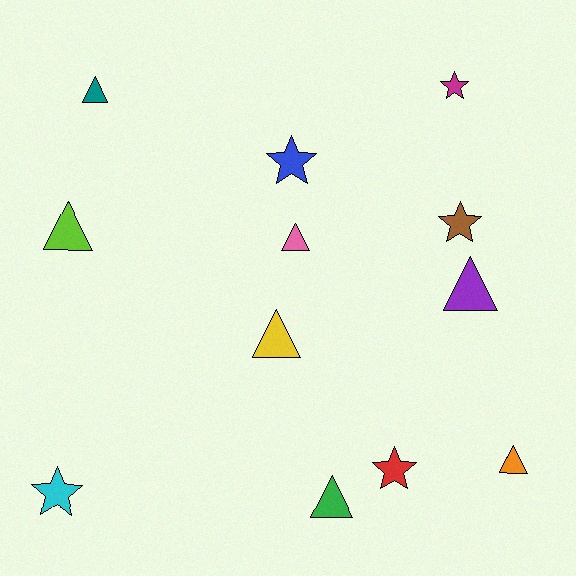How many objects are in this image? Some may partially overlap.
There are 12 objects.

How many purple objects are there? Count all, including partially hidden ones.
There is 1 purple object.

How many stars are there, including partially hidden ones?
There are 5 stars.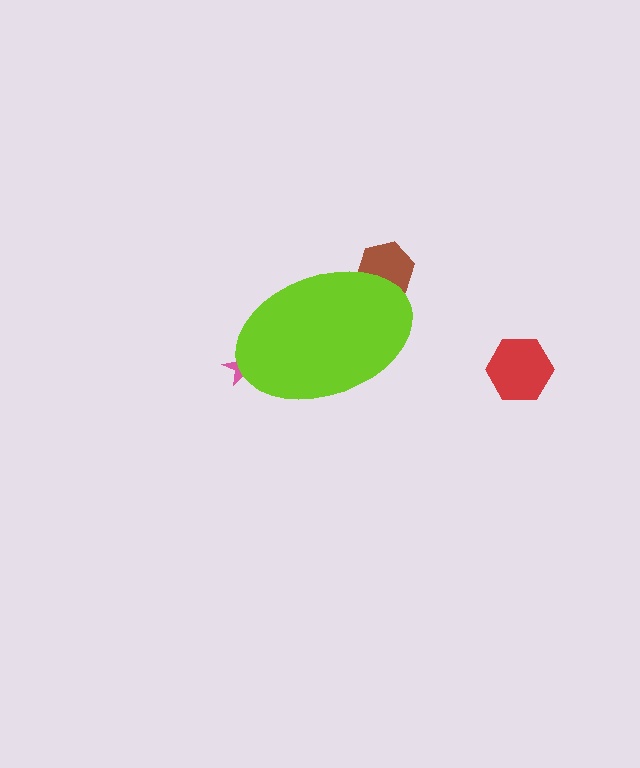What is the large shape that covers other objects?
A lime ellipse.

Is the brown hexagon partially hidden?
Yes, the brown hexagon is partially hidden behind the lime ellipse.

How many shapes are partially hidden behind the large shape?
2 shapes are partially hidden.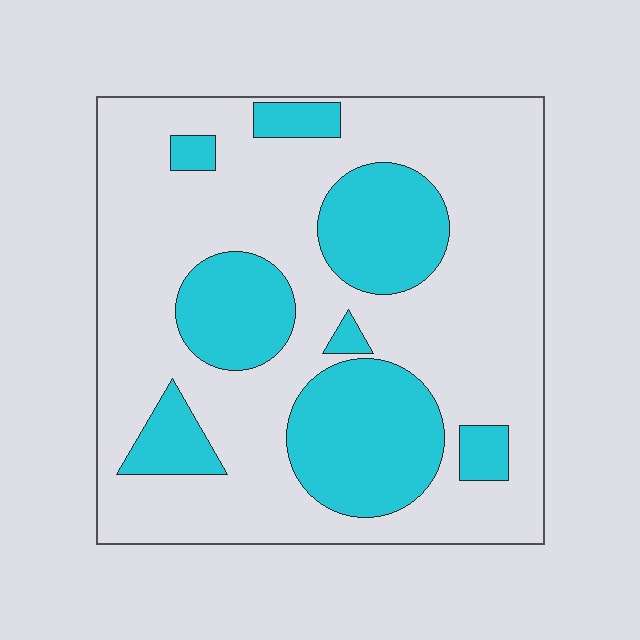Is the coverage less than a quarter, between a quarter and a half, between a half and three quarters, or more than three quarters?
Between a quarter and a half.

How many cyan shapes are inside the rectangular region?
8.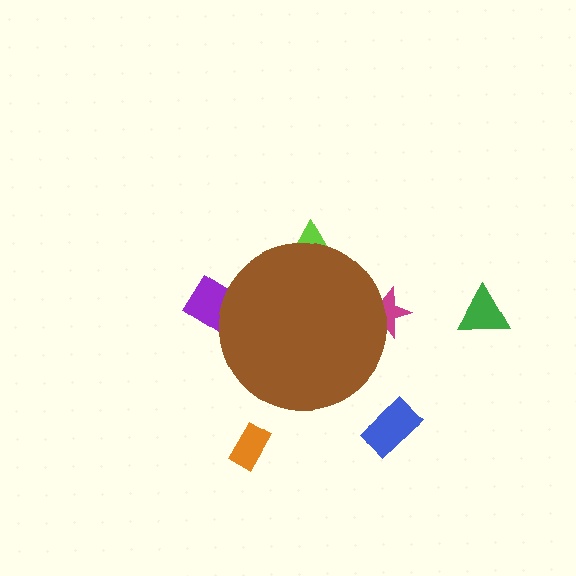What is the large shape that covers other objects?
A brown circle.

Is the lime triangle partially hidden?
Yes, the lime triangle is partially hidden behind the brown circle.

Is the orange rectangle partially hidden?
No, the orange rectangle is fully visible.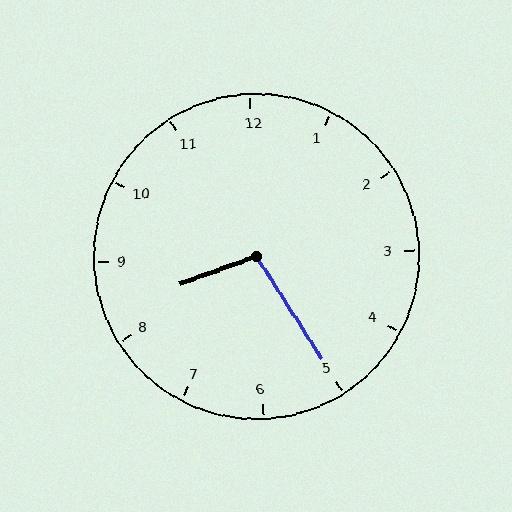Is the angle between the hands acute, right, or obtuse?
It is obtuse.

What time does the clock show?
8:25.